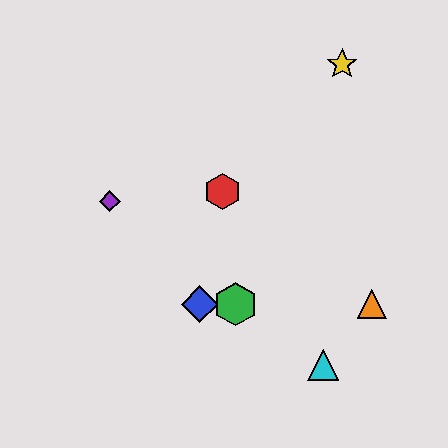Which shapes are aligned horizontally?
The blue diamond, the green hexagon, the orange triangle are aligned horizontally.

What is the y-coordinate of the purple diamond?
The purple diamond is at y≈201.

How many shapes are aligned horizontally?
3 shapes (the blue diamond, the green hexagon, the orange triangle) are aligned horizontally.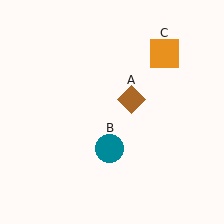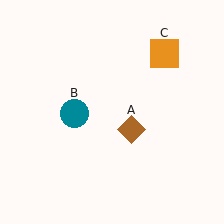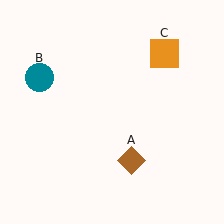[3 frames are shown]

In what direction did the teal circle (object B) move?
The teal circle (object B) moved up and to the left.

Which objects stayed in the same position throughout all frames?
Orange square (object C) remained stationary.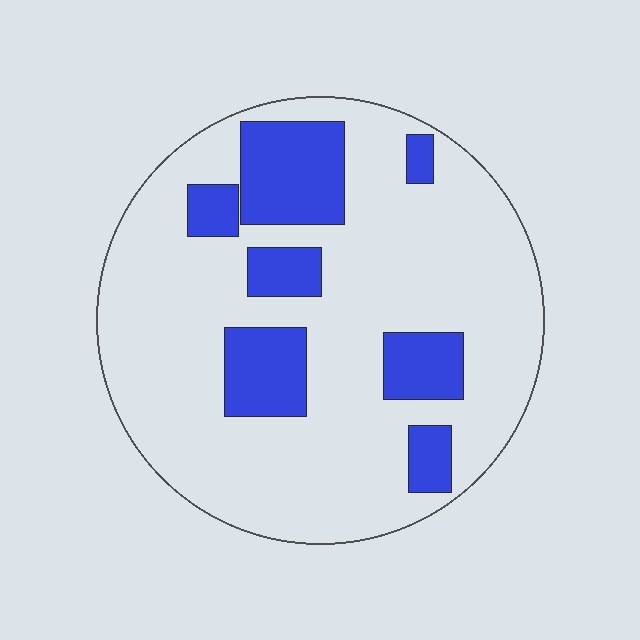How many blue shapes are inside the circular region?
7.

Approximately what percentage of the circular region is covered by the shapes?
Approximately 20%.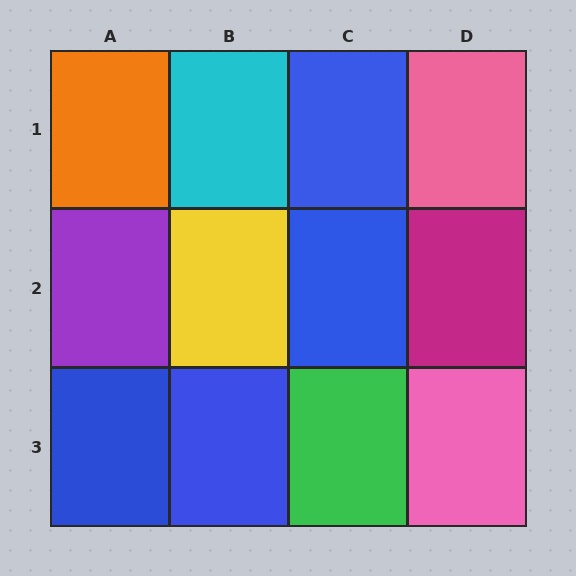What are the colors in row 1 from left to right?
Orange, cyan, blue, pink.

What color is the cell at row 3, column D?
Pink.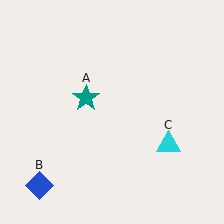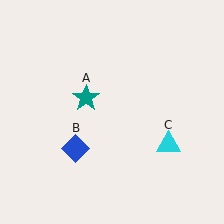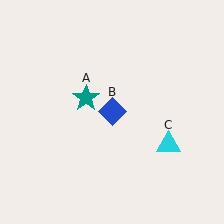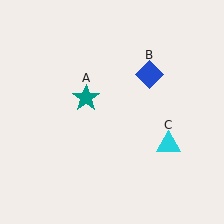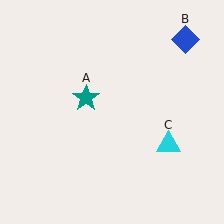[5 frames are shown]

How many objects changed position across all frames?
1 object changed position: blue diamond (object B).